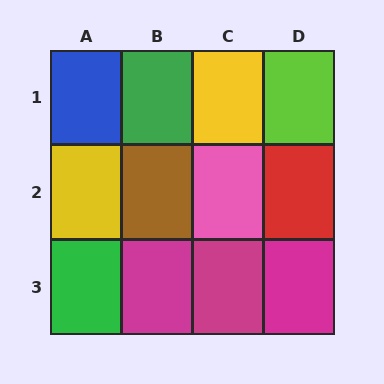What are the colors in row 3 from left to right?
Green, magenta, magenta, magenta.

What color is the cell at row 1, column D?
Lime.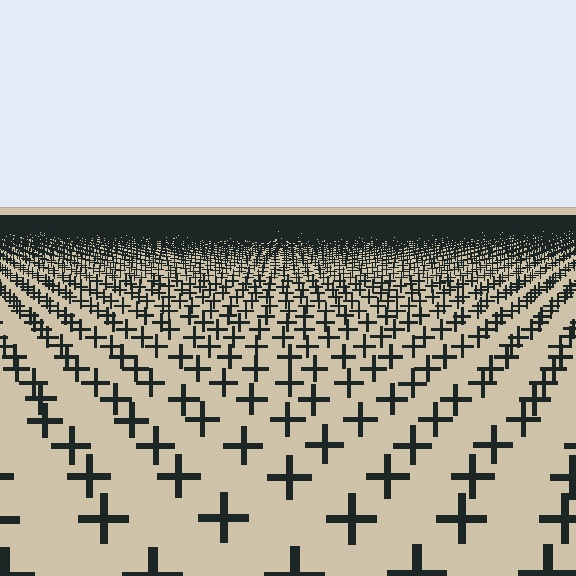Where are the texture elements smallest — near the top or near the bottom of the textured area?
Near the top.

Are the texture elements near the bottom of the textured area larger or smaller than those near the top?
Larger. Near the bottom, elements are closer to the viewer and appear at a bigger on-screen size.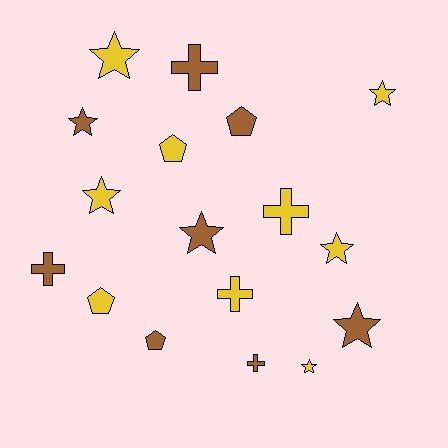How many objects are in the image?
There are 17 objects.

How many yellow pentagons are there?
There are 2 yellow pentagons.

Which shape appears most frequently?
Star, with 8 objects.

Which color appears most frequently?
Yellow, with 9 objects.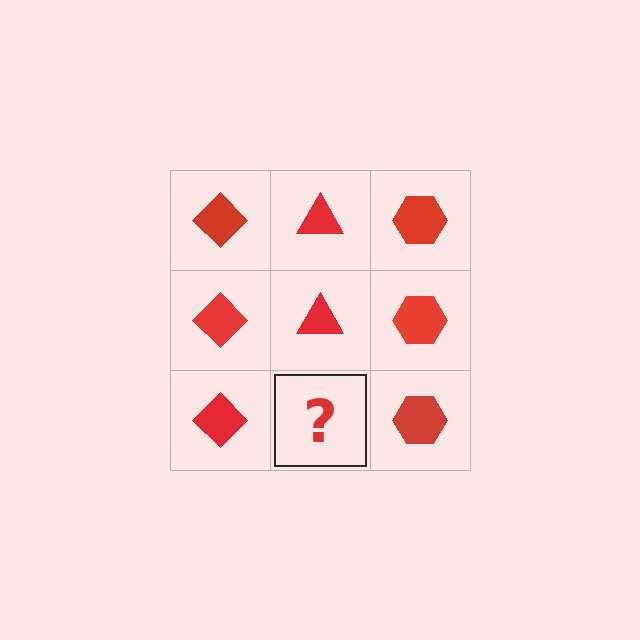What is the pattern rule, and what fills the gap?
The rule is that each column has a consistent shape. The gap should be filled with a red triangle.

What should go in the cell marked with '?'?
The missing cell should contain a red triangle.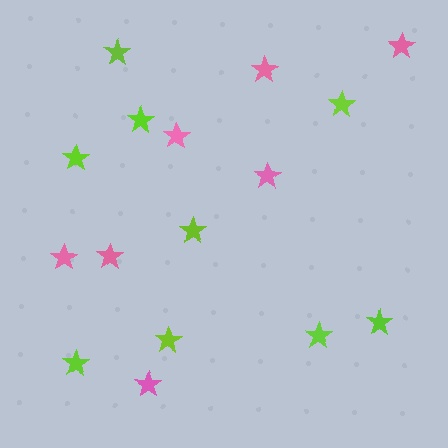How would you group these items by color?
There are 2 groups: one group of lime stars (9) and one group of pink stars (7).